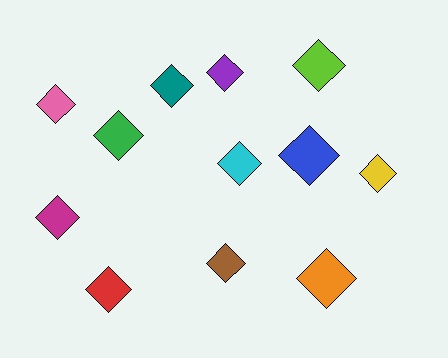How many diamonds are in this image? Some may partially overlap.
There are 12 diamonds.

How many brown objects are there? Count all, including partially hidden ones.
There is 1 brown object.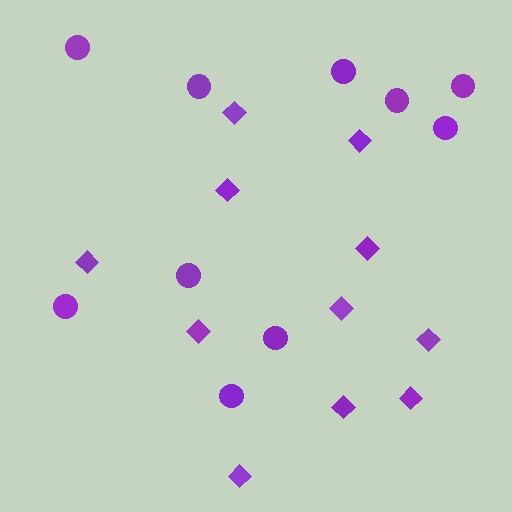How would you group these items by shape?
There are 2 groups: one group of diamonds (11) and one group of circles (10).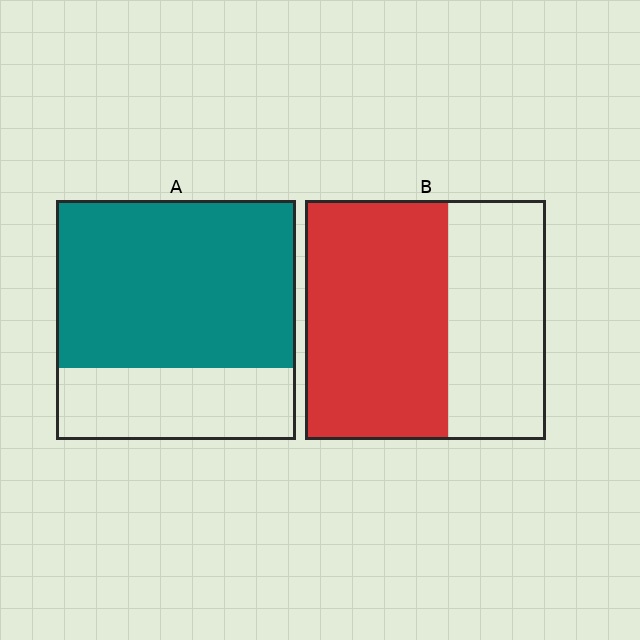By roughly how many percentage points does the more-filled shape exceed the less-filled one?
By roughly 10 percentage points (A over B).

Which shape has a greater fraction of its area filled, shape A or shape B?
Shape A.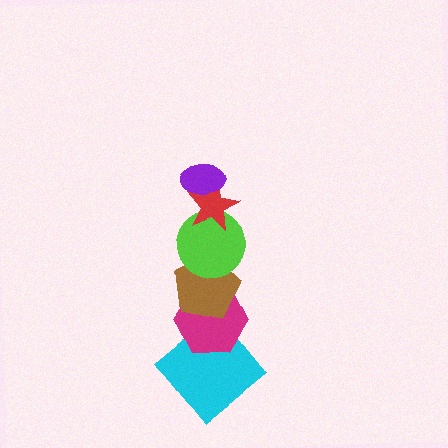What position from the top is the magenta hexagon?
The magenta hexagon is 5th from the top.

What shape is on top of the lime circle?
The red star is on top of the lime circle.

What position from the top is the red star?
The red star is 2nd from the top.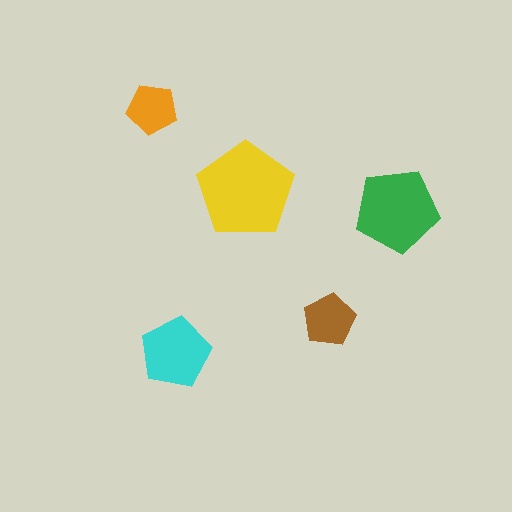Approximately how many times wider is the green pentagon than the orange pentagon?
About 1.5 times wider.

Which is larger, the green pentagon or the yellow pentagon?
The yellow one.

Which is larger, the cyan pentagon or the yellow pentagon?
The yellow one.